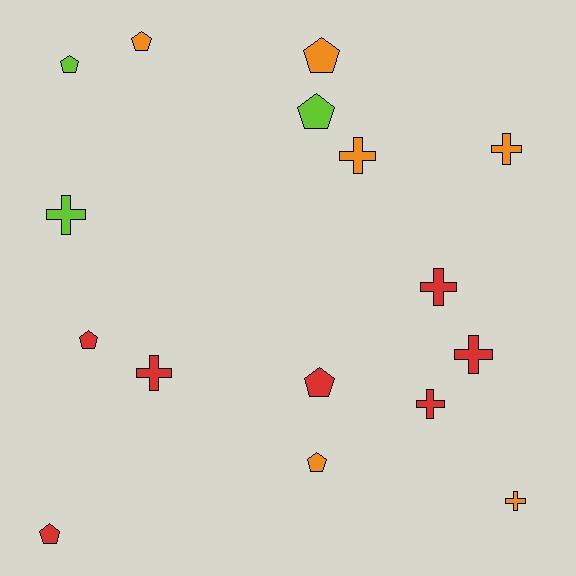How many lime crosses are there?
There is 1 lime cross.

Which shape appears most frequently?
Pentagon, with 8 objects.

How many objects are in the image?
There are 16 objects.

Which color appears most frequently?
Red, with 7 objects.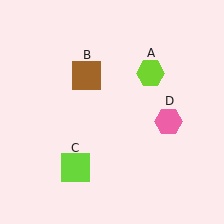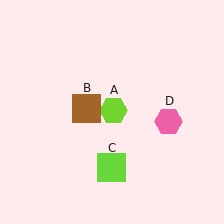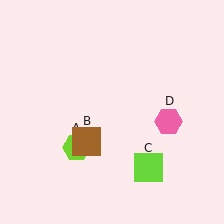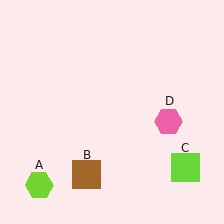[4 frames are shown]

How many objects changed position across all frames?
3 objects changed position: lime hexagon (object A), brown square (object B), lime square (object C).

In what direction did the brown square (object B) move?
The brown square (object B) moved down.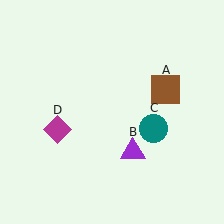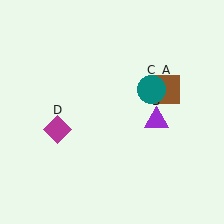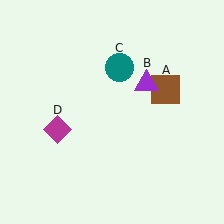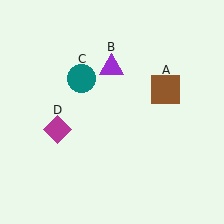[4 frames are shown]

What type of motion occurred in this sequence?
The purple triangle (object B), teal circle (object C) rotated counterclockwise around the center of the scene.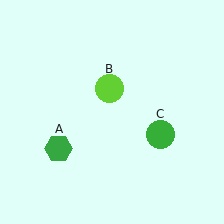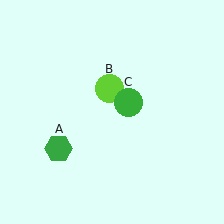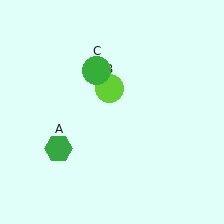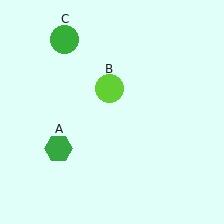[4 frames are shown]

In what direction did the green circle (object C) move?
The green circle (object C) moved up and to the left.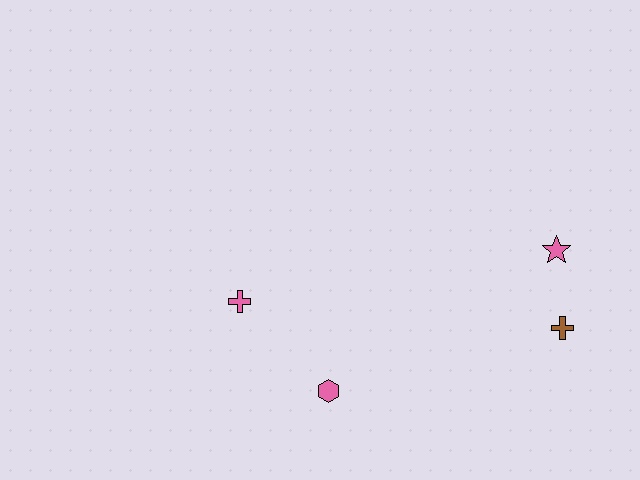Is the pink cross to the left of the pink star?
Yes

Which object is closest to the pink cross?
The pink hexagon is closest to the pink cross.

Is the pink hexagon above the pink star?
No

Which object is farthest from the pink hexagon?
The pink star is farthest from the pink hexagon.